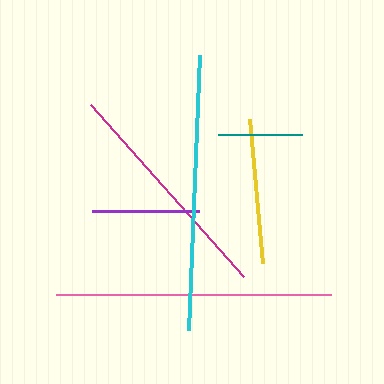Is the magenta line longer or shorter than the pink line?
The pink line is longer than the magenta line.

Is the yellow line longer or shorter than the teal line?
The yellow line is longer than the teal line.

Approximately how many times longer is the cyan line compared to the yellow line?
The cyan line is approximately 1.9 times the length of the yellow line.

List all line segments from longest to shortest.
From longest to shortest: cyan, pink, magenta, yellow, purple, teal.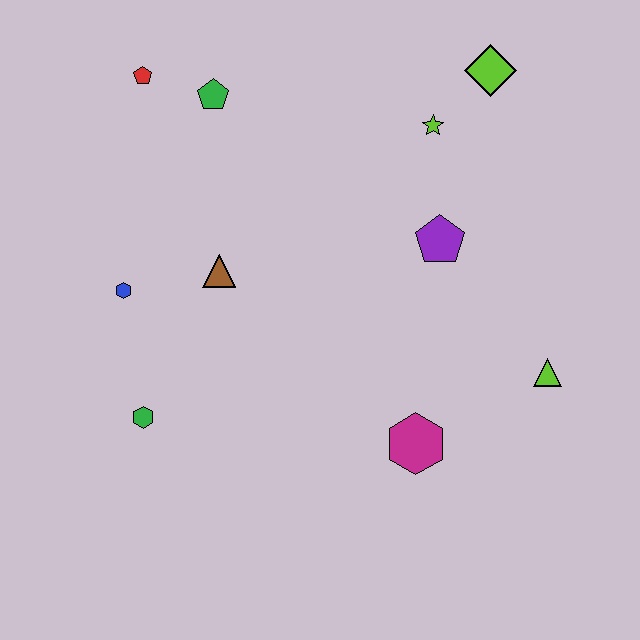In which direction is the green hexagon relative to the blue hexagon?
The green hexagon is below the blue hexagon.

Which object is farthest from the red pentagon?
The lime triangle is farthest from the red pentagon.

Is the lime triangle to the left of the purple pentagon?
No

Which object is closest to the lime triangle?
The magenta hexagon is closest to the lime triangle.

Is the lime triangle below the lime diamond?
Yes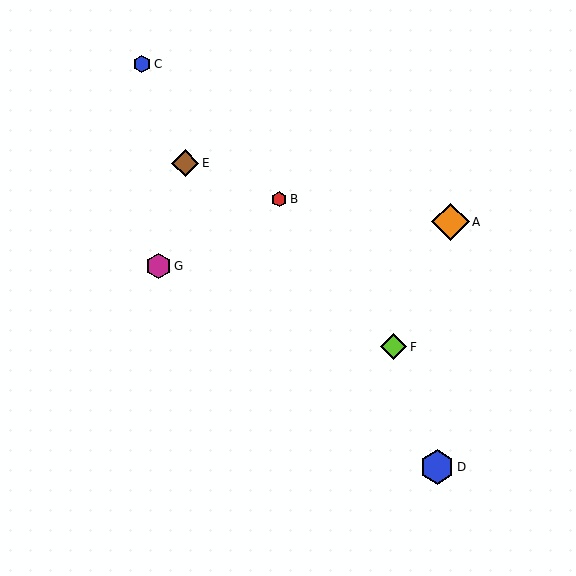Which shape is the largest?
The orange diamond (labeled A) is the largest.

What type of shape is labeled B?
Shape B is a red hexagon.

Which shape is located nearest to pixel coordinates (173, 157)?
The brown diamond (labeled E) at (185, 163) is nearest to that location.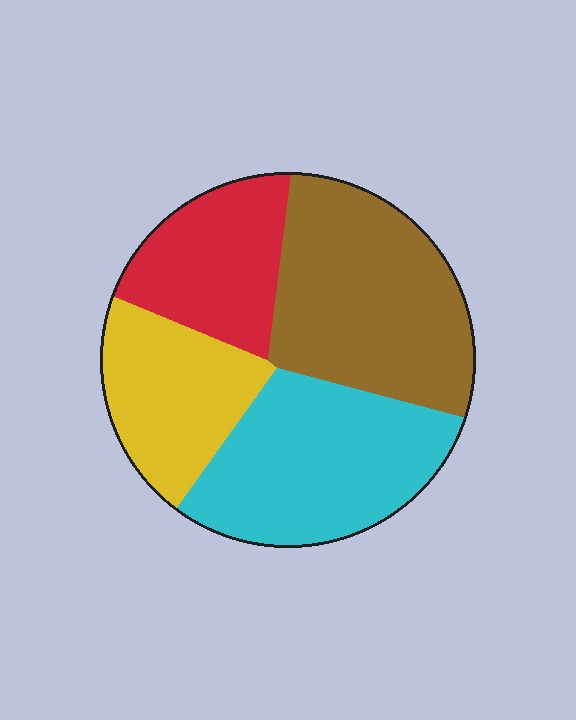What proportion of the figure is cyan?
Cyan takes up about one third (1/3) of the figure.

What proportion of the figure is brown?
Brown covers 32% of the figure.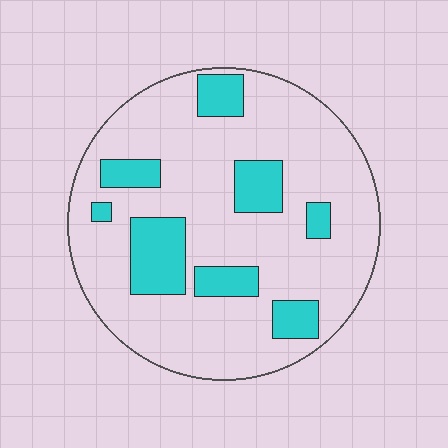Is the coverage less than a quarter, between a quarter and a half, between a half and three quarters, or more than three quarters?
Less than a quarter.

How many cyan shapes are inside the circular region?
8.